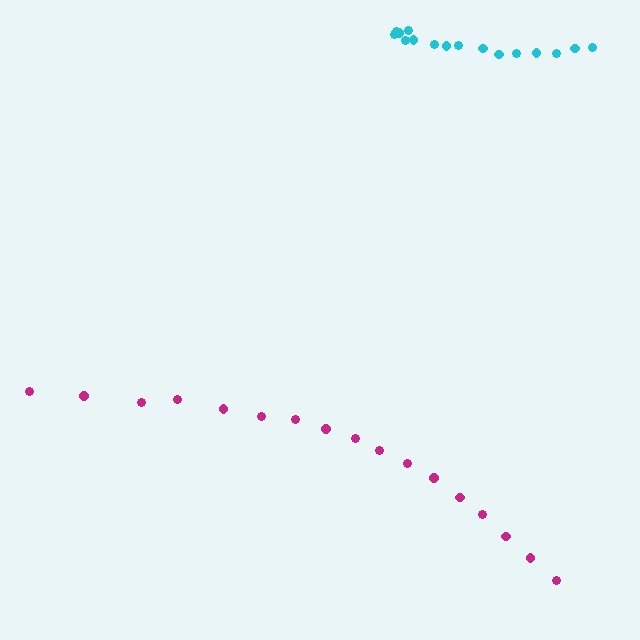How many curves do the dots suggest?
There are 2 distinct paths.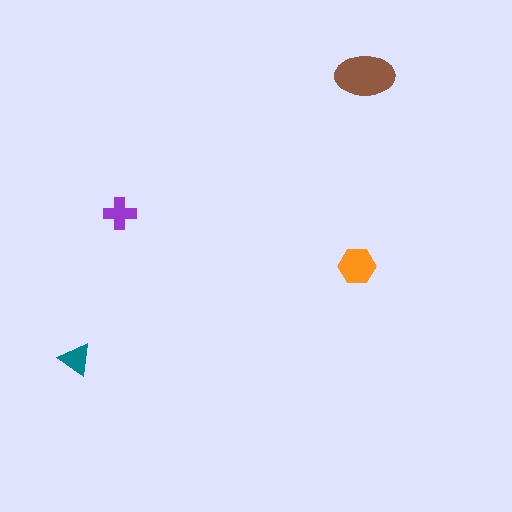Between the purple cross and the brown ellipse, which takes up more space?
The brown ellipse.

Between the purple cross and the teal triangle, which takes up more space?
The purple cross.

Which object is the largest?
The brown ellipse.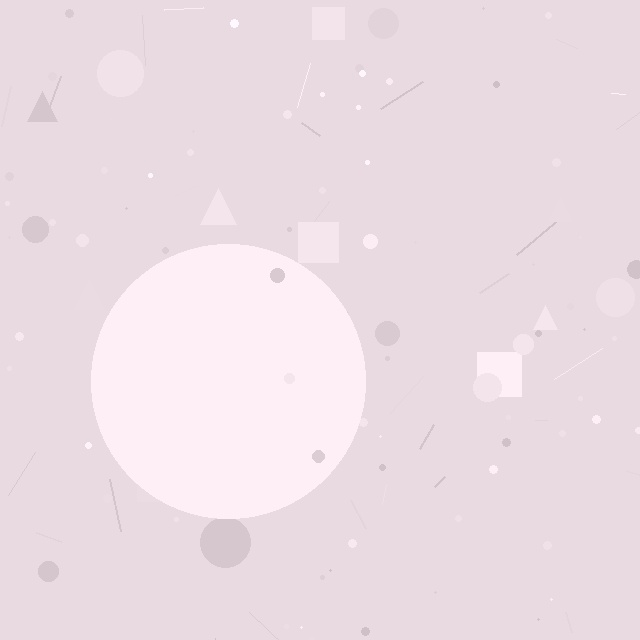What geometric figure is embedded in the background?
A circle is embedded in the background.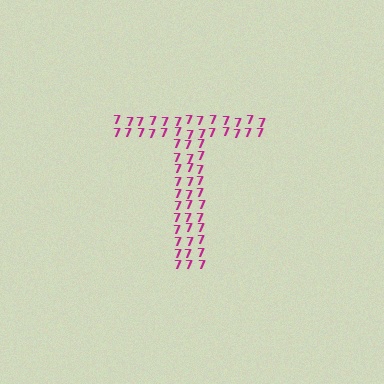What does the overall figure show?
The overall figure shows the letter T.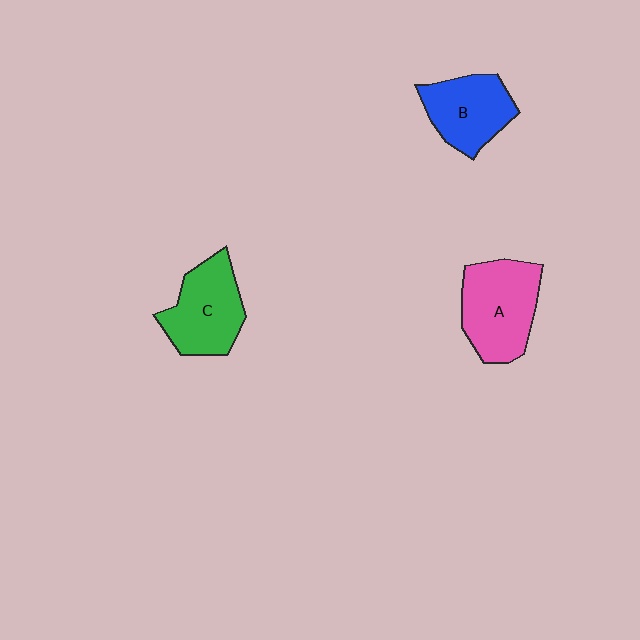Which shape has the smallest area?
Shape B (blue).